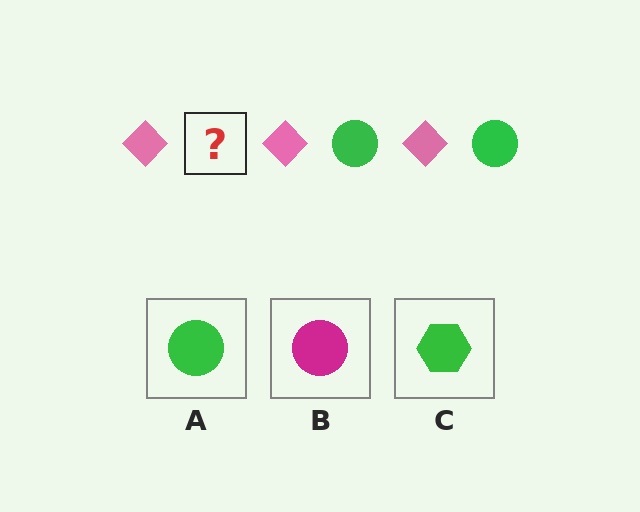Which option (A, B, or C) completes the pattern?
A.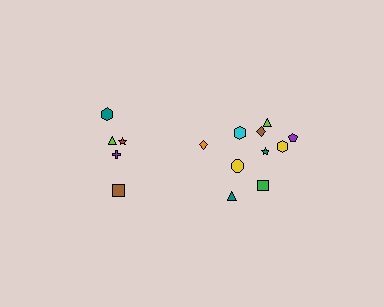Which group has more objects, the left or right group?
The right group.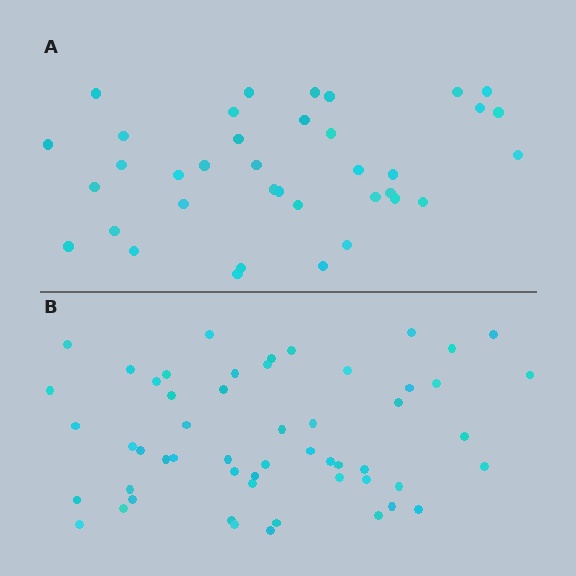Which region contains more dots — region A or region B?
Region B (the bottom region) has more dots.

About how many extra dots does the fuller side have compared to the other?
Region B has approximately 15 more dots than region A.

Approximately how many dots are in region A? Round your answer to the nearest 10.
About 40 dots. (The exact count is 37, which rounds to 40.)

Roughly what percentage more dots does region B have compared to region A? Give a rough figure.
About 45% more.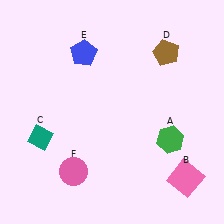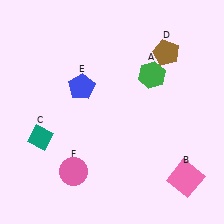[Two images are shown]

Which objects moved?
The objects that moved are: the green hexagon (A), the blue pentagon (E).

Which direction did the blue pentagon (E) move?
The blue pentagon (E) moved down.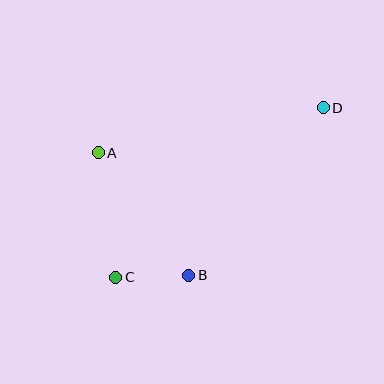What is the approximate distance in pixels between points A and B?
The distance between A and B is approximately 152 pixels.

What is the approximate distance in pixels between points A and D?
The distance between A and D is approximately 230 pixels.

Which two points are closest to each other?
Points B and C are closest to each other.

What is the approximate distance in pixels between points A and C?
The distance between A and C is approximately 126 pixels.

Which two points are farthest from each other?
Points C and D are farthest from each other.